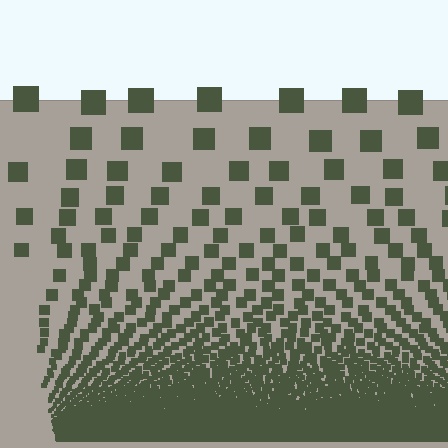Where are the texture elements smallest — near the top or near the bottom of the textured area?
Near the bottom.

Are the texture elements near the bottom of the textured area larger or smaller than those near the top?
Smaller. The gradient is inverted — elements near the bottom are smaller and denser.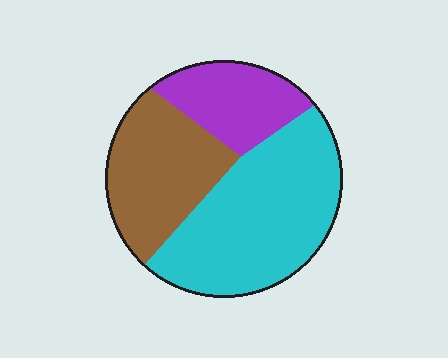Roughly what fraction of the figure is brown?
Brown takes up about one third (1/3) of the figure.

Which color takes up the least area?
Purple, at roughly 20%.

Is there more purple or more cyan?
Cyan.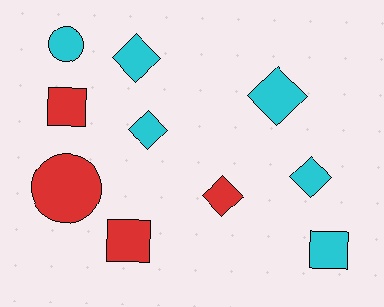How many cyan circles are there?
There is 1 cyan circle.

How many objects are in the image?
There are 10 objects.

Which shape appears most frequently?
Diamond, with 5 objects.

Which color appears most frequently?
Cyan, with 6 objects.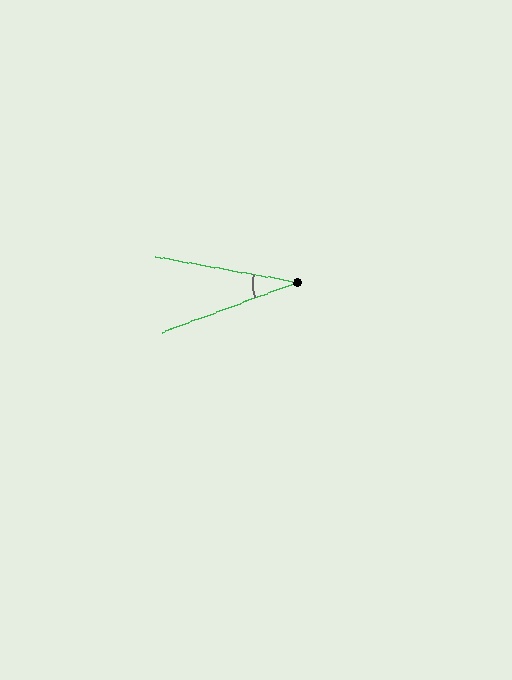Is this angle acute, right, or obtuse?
It is acute.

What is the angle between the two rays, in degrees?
Approximately 31 degrees.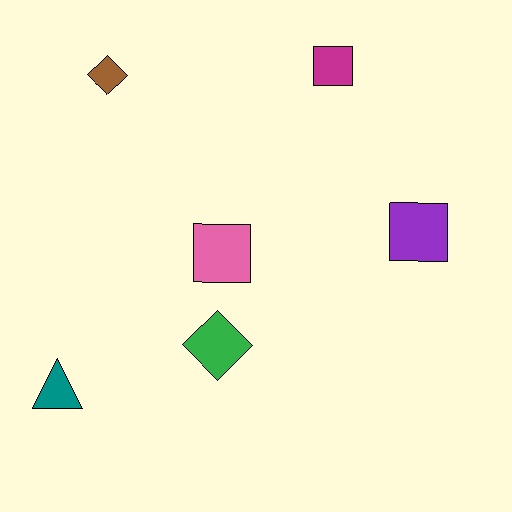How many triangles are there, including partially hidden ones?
There is 1 triangle.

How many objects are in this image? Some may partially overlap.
There are 6 objects.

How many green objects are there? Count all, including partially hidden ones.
There is 1 green object.